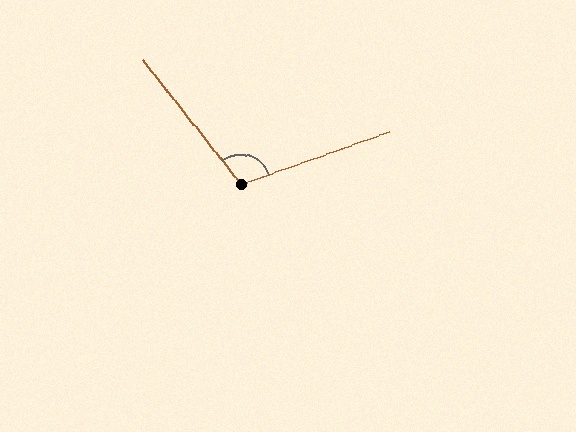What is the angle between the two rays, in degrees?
Approximately 109 degrees.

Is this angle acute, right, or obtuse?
It is obtuse.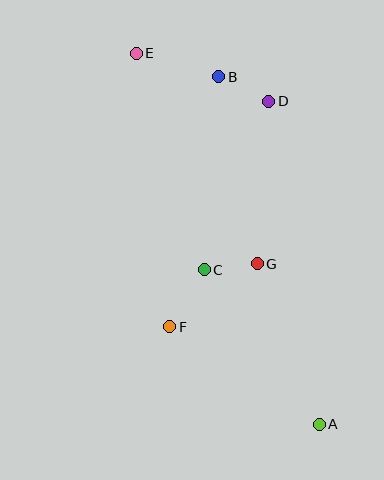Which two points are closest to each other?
Points C and G are closest to each other.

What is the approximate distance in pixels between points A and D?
The distance between A and D is approximately 327 pixels.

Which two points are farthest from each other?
Points A and E are farthest from each other.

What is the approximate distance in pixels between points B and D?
The distance between B and D is approximately 56 pixels.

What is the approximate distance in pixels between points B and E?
The distance between B and E is approximately 86 pixels.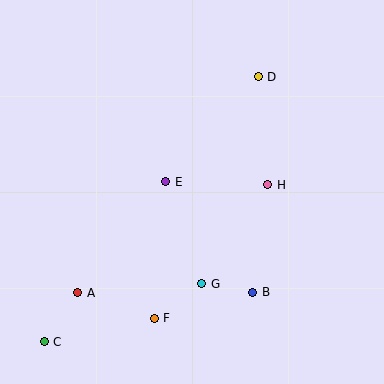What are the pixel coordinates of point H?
Point H is at (268, 185).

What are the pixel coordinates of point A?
Point A is at (78, 293).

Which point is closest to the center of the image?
Point E at (166, 182) is closest to the center.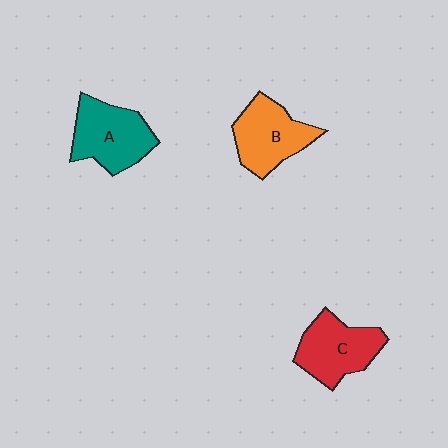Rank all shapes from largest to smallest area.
From largest to smallest: A (teal), B (orange), C (red).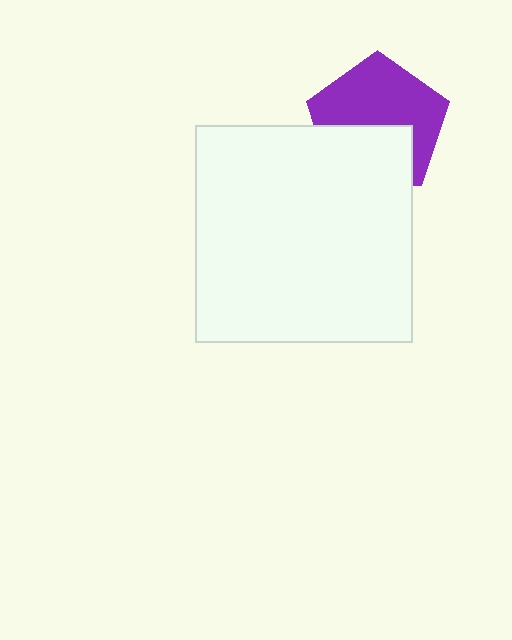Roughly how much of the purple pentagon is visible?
About half of it is visible (roughly 60%).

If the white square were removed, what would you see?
You would see the complete purple pentagon.